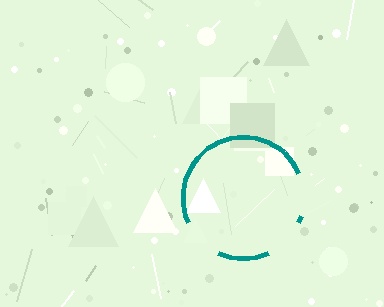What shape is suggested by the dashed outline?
The dashed outline suggests a circle.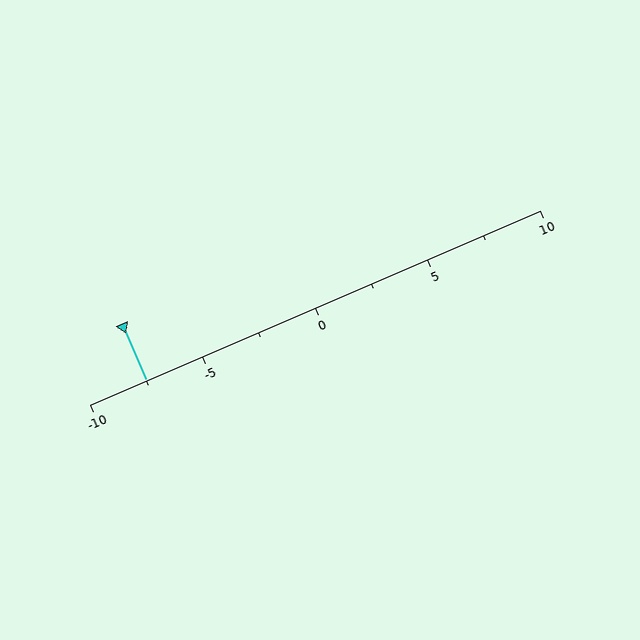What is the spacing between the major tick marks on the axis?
The major ticks are spaced 5 apart.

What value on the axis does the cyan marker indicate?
The marker indicates approximately -7.5.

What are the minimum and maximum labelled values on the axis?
The axis runs from -10 to 10.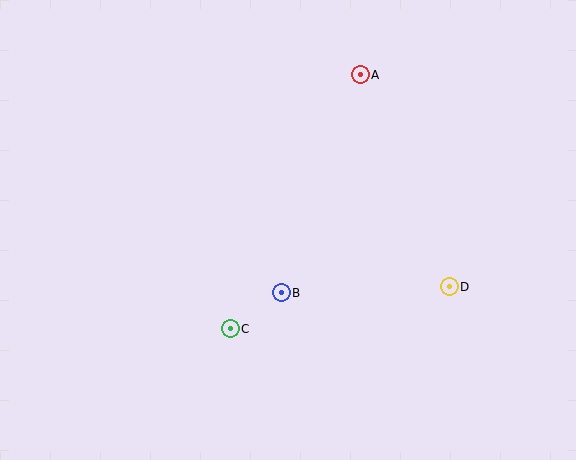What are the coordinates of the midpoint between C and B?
The midpoint between C and B is at (256, 311).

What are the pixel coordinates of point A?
Point A is at (360, 75).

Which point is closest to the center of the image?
Point B at (281, 293) is closest to the center.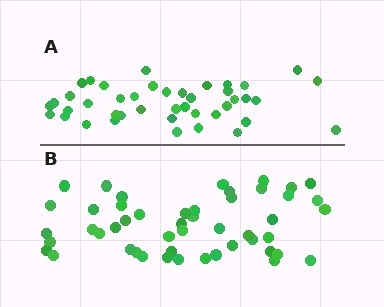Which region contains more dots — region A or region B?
Region B (the bottom region) has more dots.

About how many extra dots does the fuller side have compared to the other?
Region B has roughly 8 or so more dots than region A.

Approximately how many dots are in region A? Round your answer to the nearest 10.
About 40 dots. (The exact count is 42, which rounds to 40.)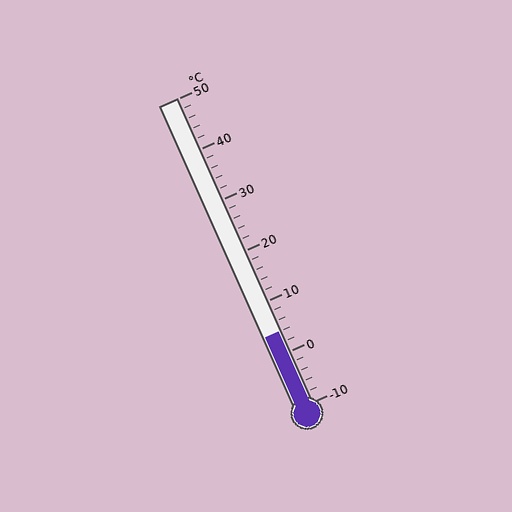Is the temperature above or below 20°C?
The temperature is below 20°C.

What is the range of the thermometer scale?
The thermometer scale ranges from -10°C to 50°C.